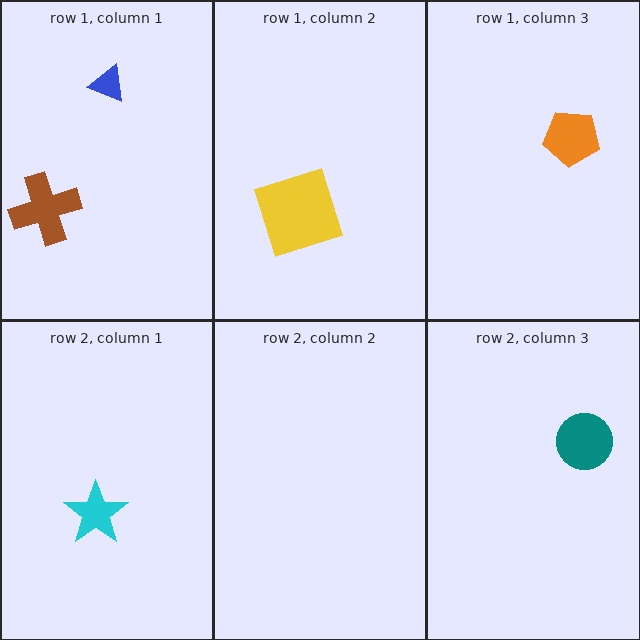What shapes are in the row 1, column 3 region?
The orange pentagon.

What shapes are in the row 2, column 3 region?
The teal circle.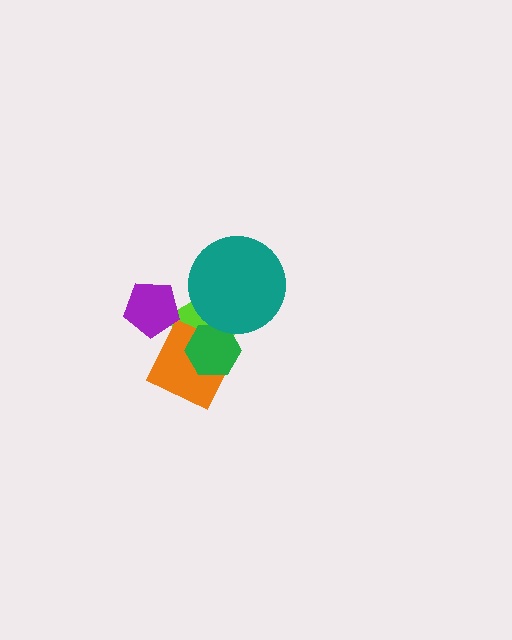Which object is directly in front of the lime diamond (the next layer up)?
The orange diamond is directly in front of the lime diamond.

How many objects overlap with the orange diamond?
3 objects overlap with the orange diamond.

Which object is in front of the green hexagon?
The teal circle is in front of the green hexagon.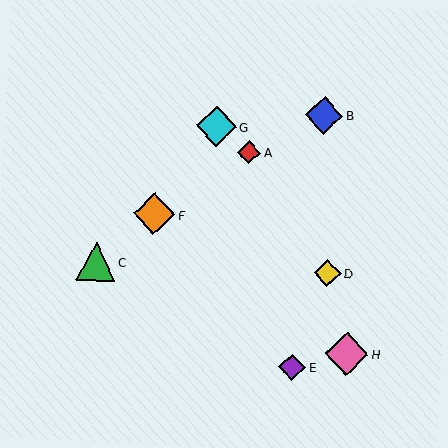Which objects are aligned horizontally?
Objects C, D are aligned horizontally.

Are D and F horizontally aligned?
No, D is at y≈273 and F is at y≈214.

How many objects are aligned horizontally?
2 objects (C, D) are aligned horizontally.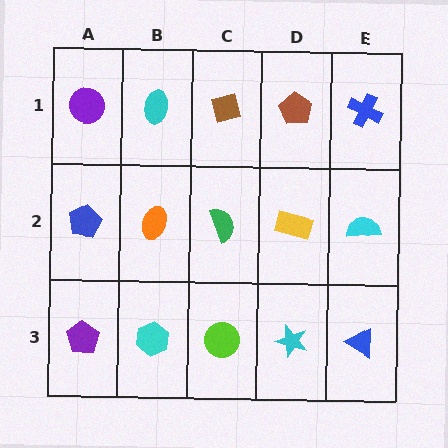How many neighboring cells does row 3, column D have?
3.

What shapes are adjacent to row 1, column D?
A yellow rectangle (row 2, column D), a brown square (row 1, column C), a blue cross (row 1, column E).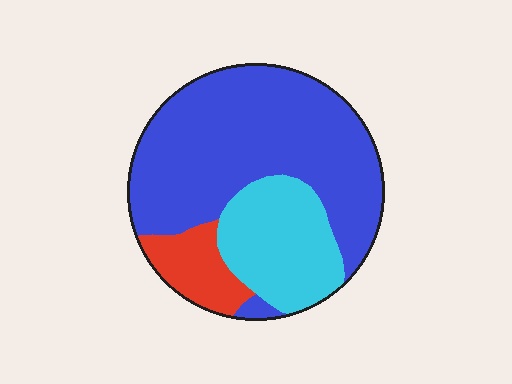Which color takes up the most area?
Blue, at roughly 65%.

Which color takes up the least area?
Red, at roughly 10%.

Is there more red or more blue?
Blue.